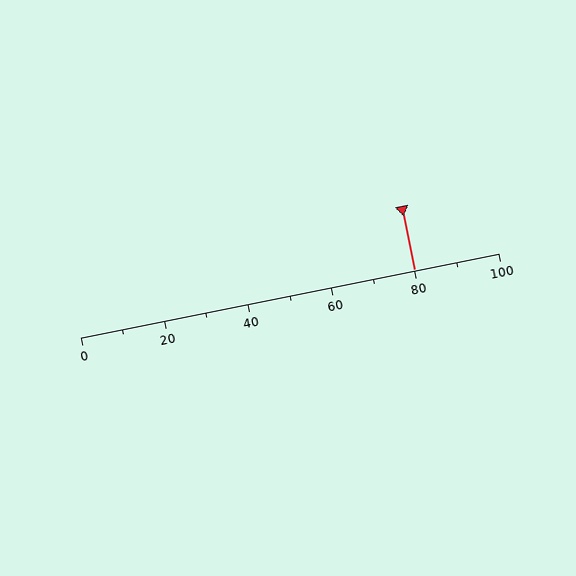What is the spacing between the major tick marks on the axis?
The major ticks are spaced 20 apart.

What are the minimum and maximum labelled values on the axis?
The axis runs from 0 to 100.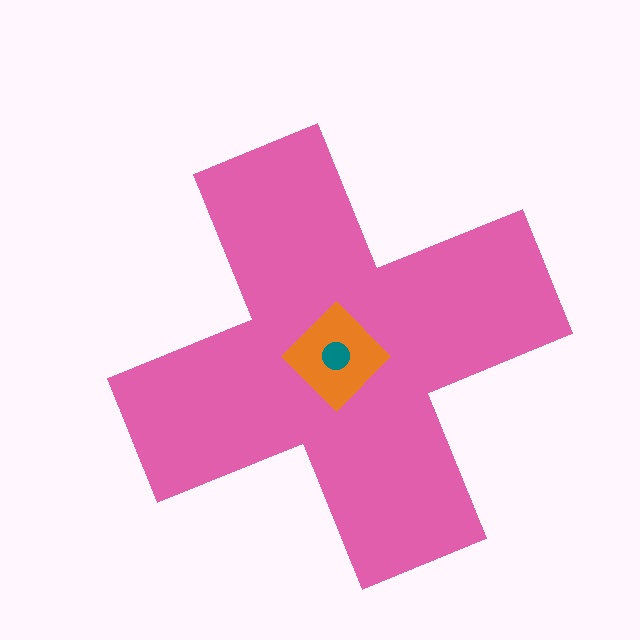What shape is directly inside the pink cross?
The orange diamond.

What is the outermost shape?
The pink cross.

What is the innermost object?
The teal circle.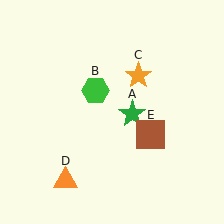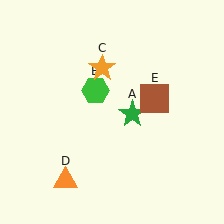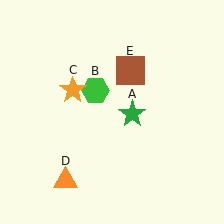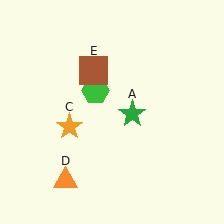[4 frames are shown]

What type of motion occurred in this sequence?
The orange star (object C), brown square (object E) rotated counterclockwise around the center of the scene.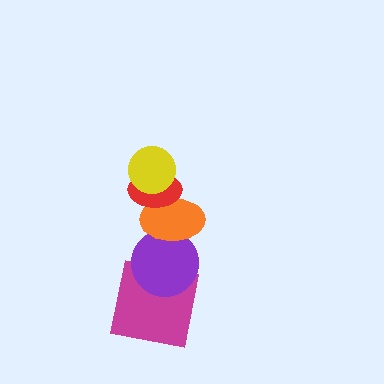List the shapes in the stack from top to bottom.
From top to bottom: the yellow circle, the red ellipse, the orange ellipse, the purple circle, the magenta square.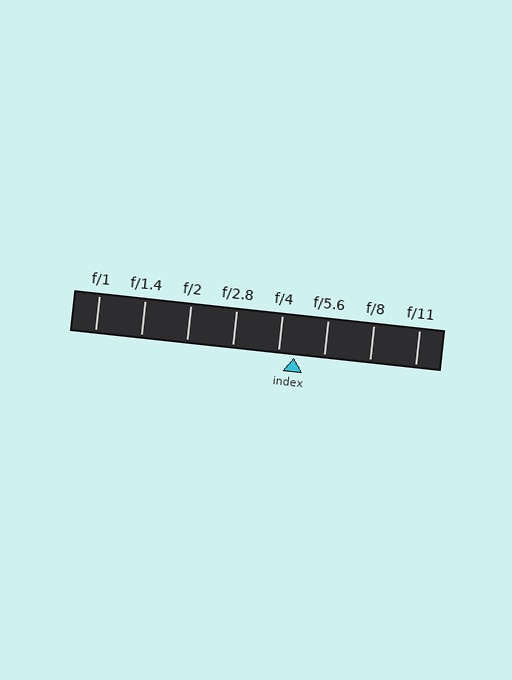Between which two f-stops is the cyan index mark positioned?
The index mark is between f/4 and f/5.6.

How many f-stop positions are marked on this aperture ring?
There are 8 f-stop positions marked.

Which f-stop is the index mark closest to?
The index mark is closest to f/4.